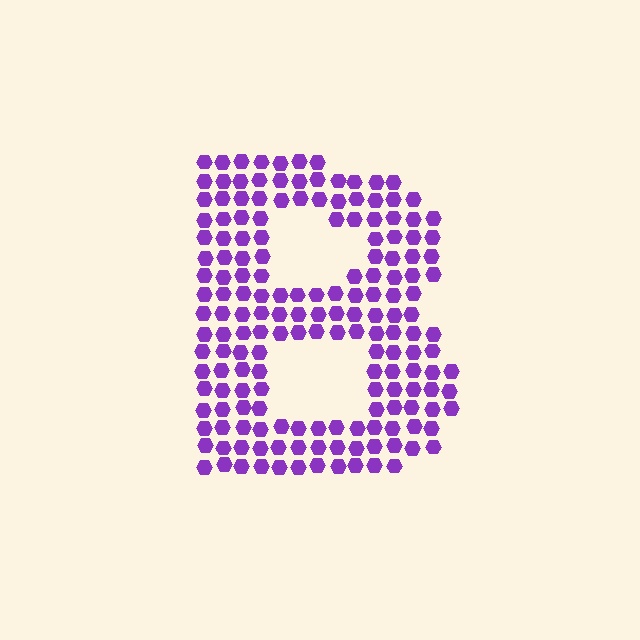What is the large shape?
The large shape is the letter B.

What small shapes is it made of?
It is made of small hexagons.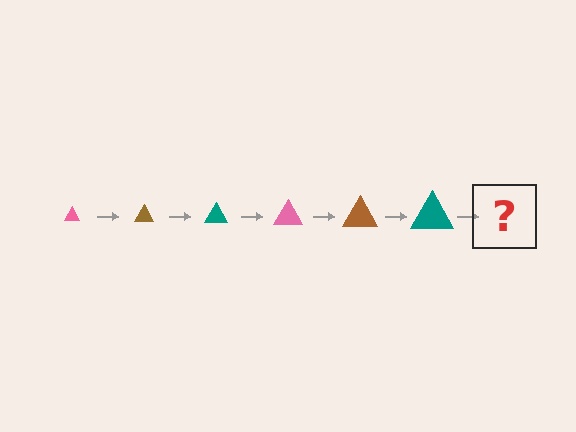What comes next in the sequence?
The next element should be a pink triangle, larger than the previous one.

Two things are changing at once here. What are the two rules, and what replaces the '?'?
The two rules are that the triangle grows larger each step and the color cycles through pink, brown, and teal. The '?' should be a pink triangle, larger than the previous one.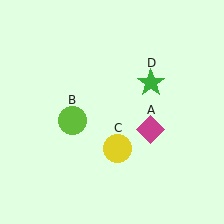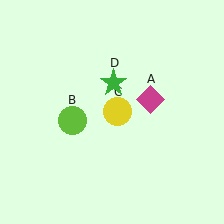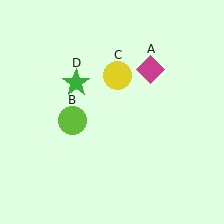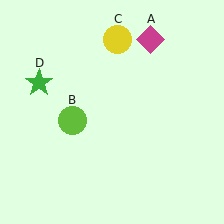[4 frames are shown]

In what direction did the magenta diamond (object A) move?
The magenta diamond (object A) moved up.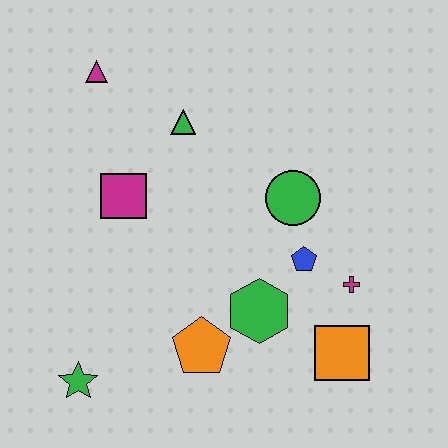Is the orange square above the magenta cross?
No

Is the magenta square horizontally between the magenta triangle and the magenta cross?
Yes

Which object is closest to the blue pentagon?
The magenta cross is closest to the blue pentagon.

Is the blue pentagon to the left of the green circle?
No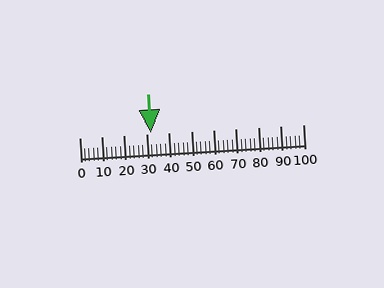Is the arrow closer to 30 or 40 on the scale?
The arrow is closer to 30.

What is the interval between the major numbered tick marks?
The major tick marks are spaced 10 units apart.